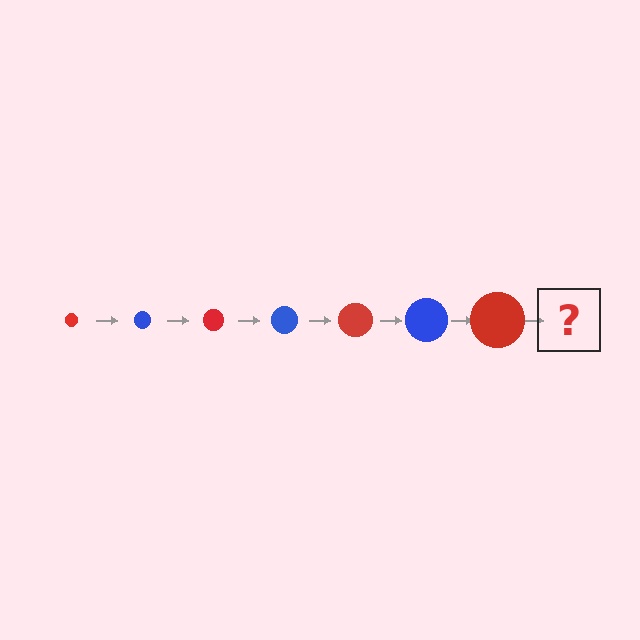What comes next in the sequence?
The next element should be a blue circle, larger than the previous one.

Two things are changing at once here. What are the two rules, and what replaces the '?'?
The two rules are that the circle grows larger each step and the color cycles through red and blue. The '?' should be a blue circle, larger than the previous one.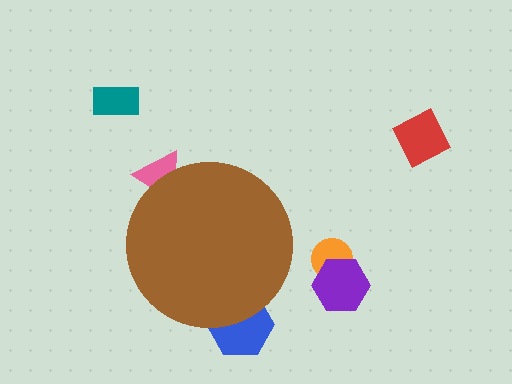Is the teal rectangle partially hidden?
No, the teal rectangle is fully visible.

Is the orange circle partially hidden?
No, the orange circle is fully visible.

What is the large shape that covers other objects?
A brown circle.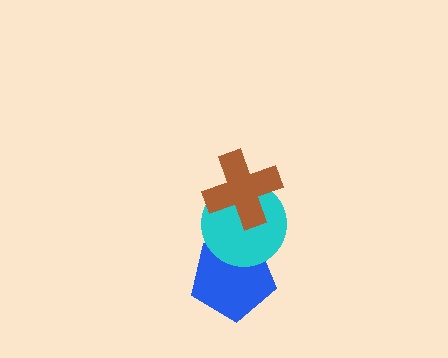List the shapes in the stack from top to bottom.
From top to bottom: the brown cross, the cyan circle, the blue pentagon.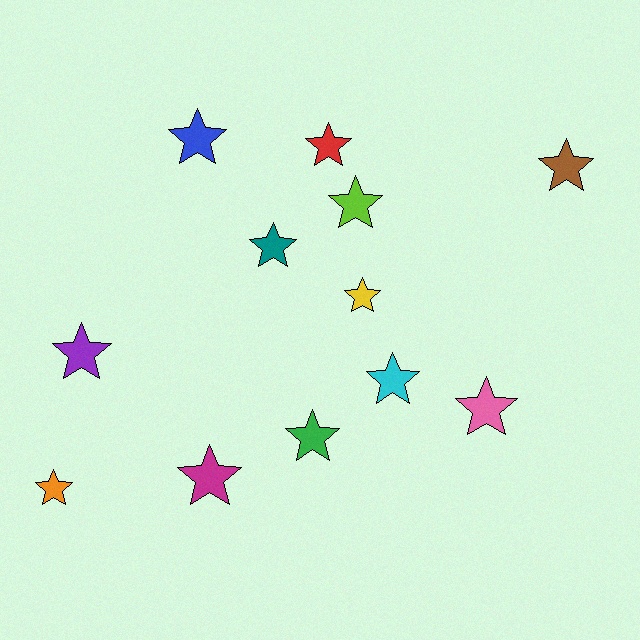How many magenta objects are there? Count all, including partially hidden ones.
There is 1 magenta object.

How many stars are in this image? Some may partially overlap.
There are 12 stars.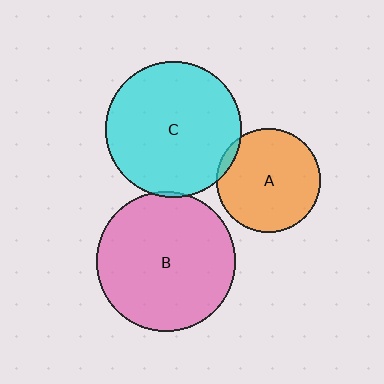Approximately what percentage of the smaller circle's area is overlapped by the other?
Approximately 5%.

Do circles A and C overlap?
Yes.